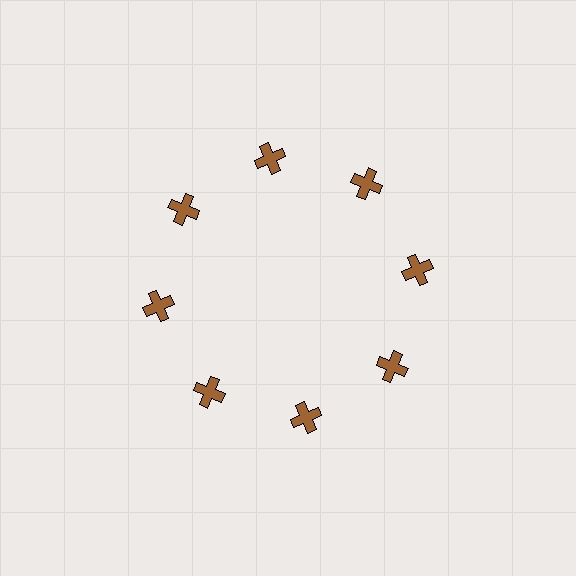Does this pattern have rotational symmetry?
Yes, this pattern has 8-fold rotational symmetry. It looks the same after rotating 45 degrees around the center.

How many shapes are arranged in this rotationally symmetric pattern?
There are 8 shapes, arranged in 8 groups of 1.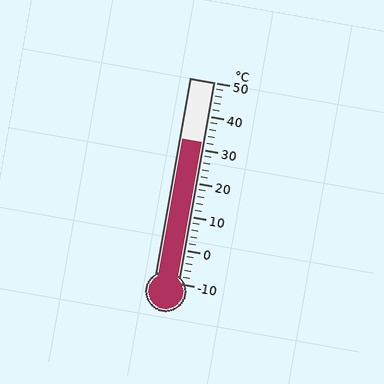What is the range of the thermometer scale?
The thermometer scale ranges from -10°C to 50°C.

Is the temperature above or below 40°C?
The temperature is below 40°C.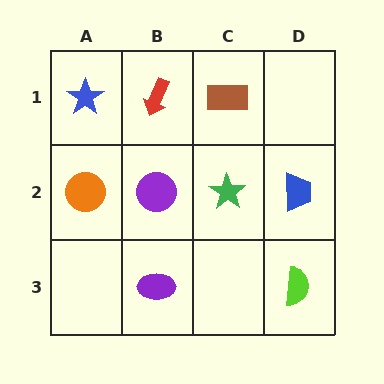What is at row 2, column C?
A green star.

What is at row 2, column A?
An orange circle.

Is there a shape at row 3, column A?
No, that cell is empty.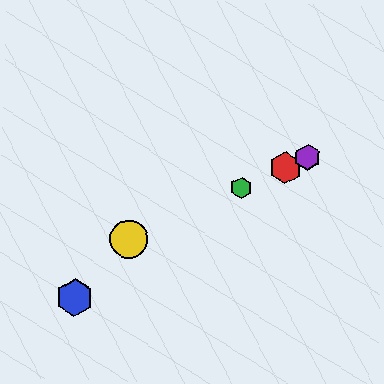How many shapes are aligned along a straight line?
4 shapes (the red hexagon, the green hexagon, the yellow circle, the purple hexagon) are aligned along a straight line.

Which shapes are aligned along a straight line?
The red hexagon, the green hexagon, the yellow circle, the purple hexagon are aligned along a straight line.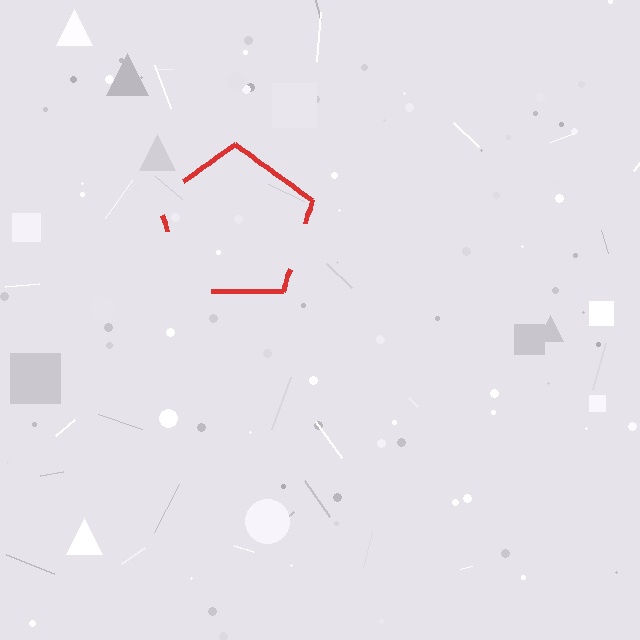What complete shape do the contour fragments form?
The contour fragments form a pentagon.